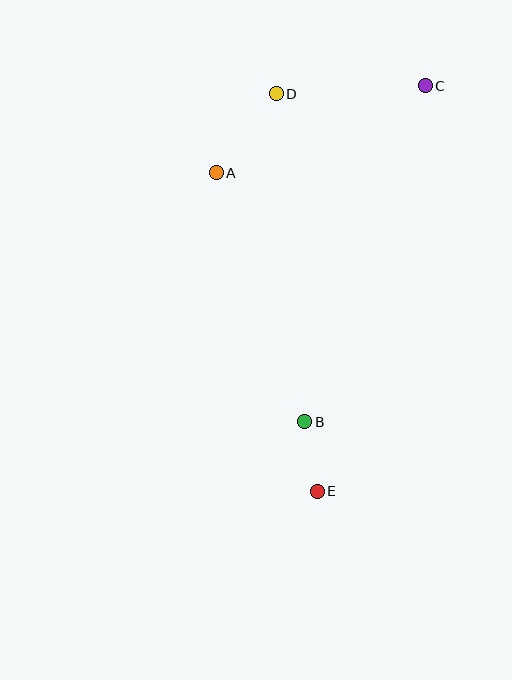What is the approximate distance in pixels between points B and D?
The distance between B and D is approximately 329 pixels.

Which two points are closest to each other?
Points B and E are closest to each other.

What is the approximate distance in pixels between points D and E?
The distance between D and E is approximately 400 pixels.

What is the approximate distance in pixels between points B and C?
The distance between B and C is approximately 357 pixels.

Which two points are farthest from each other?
Points C and E are farthest from each other.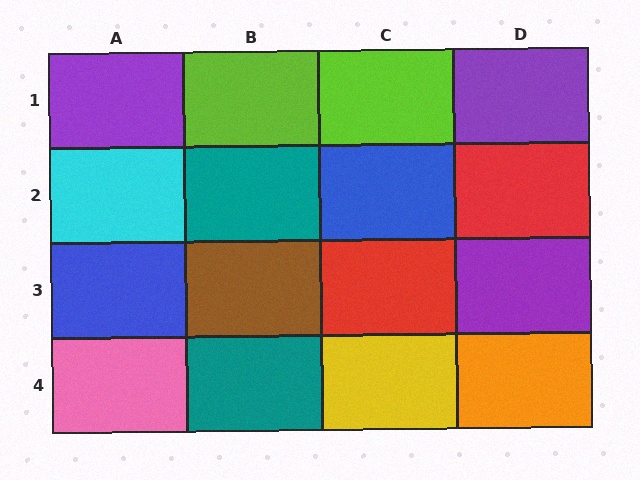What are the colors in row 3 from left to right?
Blue, brown, red, purple.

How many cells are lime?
2 cells are lime.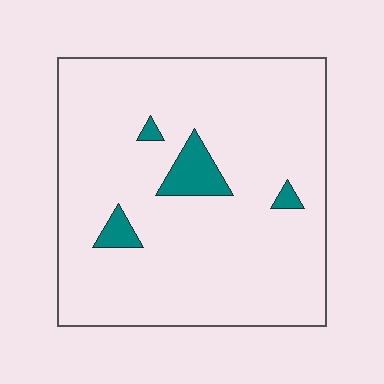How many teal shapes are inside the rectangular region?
4.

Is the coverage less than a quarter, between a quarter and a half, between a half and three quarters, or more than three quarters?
Less than a quarter.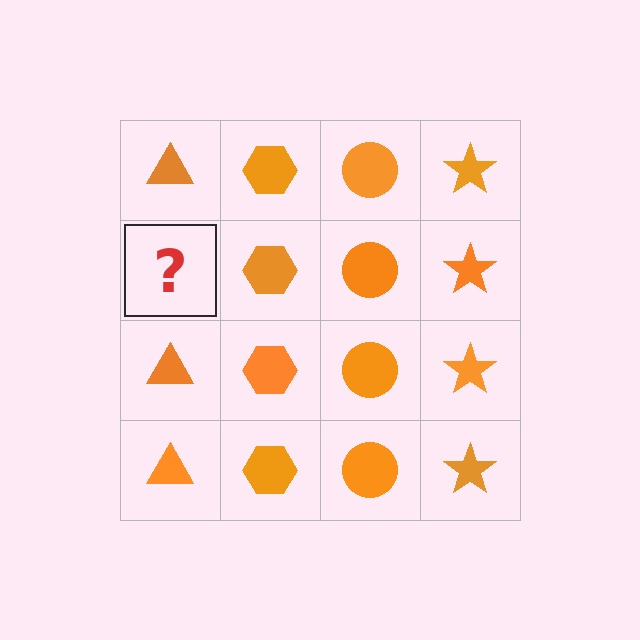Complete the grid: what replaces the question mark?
The question mark should be replaced with an orange triangle.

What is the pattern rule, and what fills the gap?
The rule is that each column has a consistent shape. The gap should be filled with an orange triangle.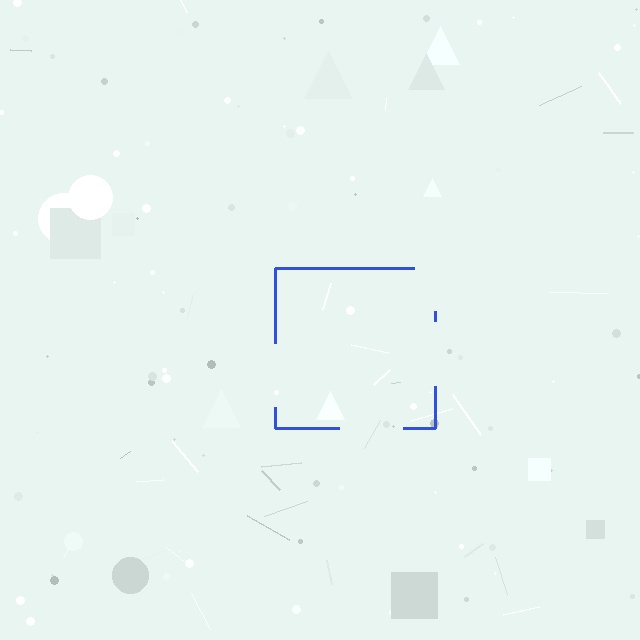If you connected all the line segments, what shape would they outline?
They would outline a square.